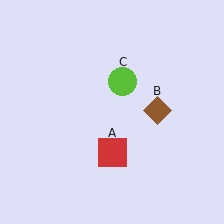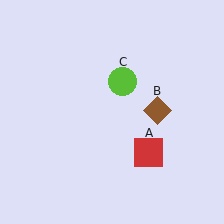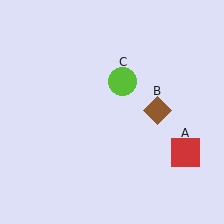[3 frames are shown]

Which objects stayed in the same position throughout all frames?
Brown diamond (object B) and lime circle (object C) remained stationary.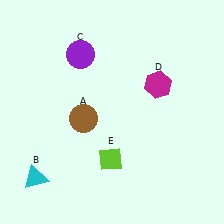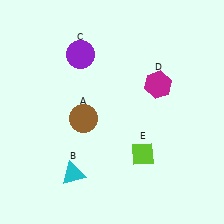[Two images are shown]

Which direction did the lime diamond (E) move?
The lime diamond (E) moved right.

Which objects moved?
The objects that moved are: the cyan triangle (B), the lime diamond (E).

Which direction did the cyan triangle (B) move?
The cyan triangle (B) moved right.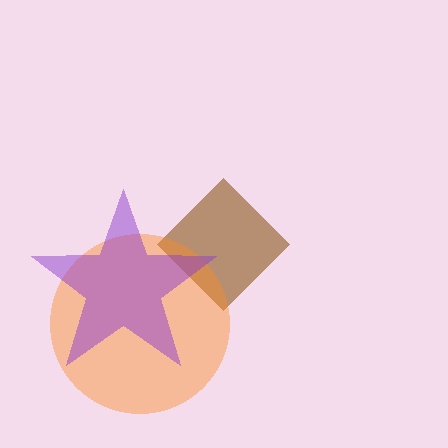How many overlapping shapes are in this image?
There are 3 overlapping shapes in the image.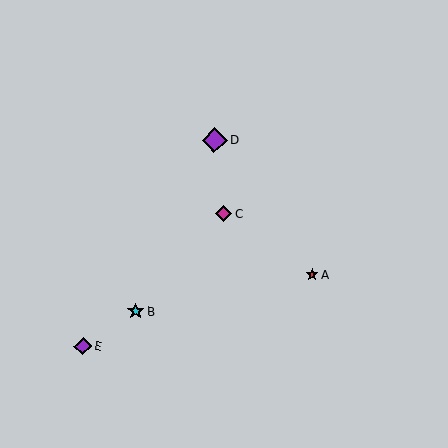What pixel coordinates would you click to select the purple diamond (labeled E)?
Click at (83, 346) to select the purple diamond E.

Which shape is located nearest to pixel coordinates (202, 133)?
The purple diamond (labeled D) at (214, 140) is nearest to that location.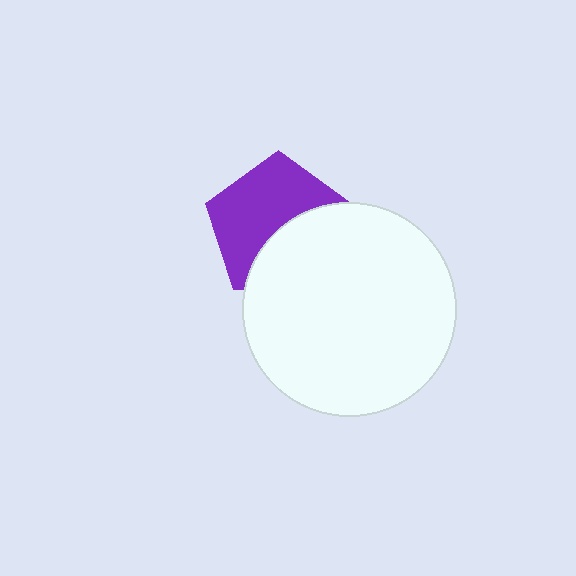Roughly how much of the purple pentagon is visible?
About half of it is visible (roughly 58%).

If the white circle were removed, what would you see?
You would see the complete purple pentagon.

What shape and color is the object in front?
The object in front is a white circle.